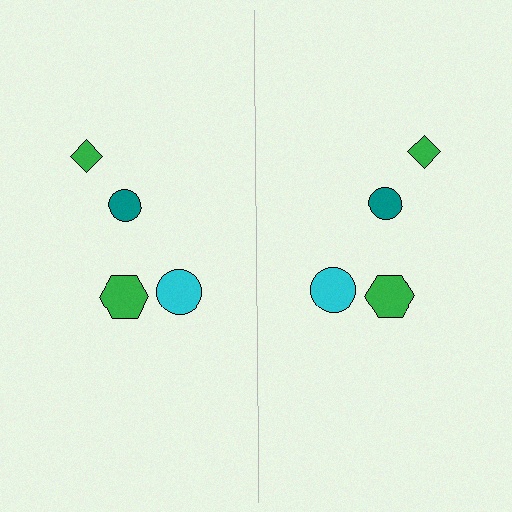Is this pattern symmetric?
Yes, this pattern has bilateral (reflection) symmetry.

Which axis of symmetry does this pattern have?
The pattern has a vertical axis of symmetry running through the center of the image.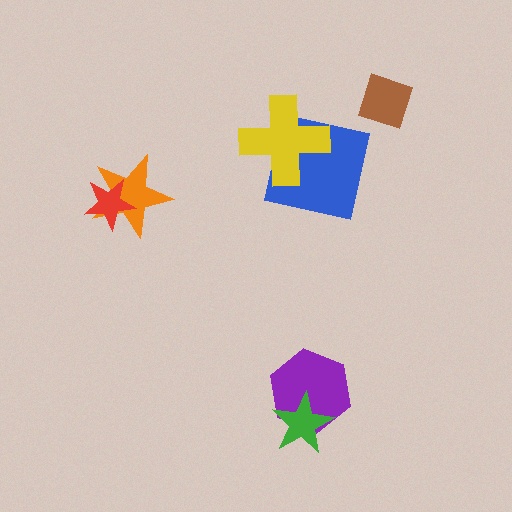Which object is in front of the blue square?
The yellow cross is in front of the blue square.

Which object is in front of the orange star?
The red star is in front of the orange star.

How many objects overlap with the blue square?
1 object overlaps with the blue square.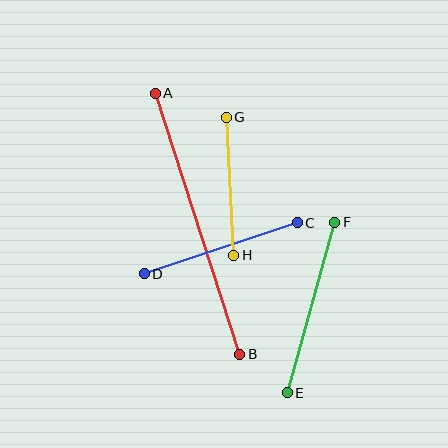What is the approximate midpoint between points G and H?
The midpoint is at approximately (230, 186) pixels.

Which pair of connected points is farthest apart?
Points A and B are farthest apart.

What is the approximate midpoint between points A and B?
The midpoint is at approximately (197, 224) pixels.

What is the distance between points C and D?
The distance is approximately 162 pixels.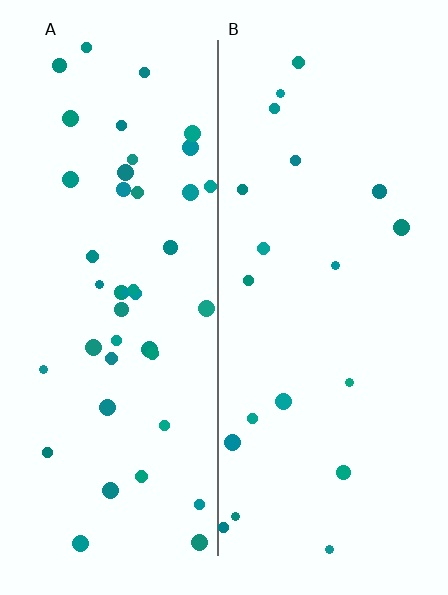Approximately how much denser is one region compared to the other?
Approximately 2.2× — region A over region B.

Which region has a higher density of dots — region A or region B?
A (the left).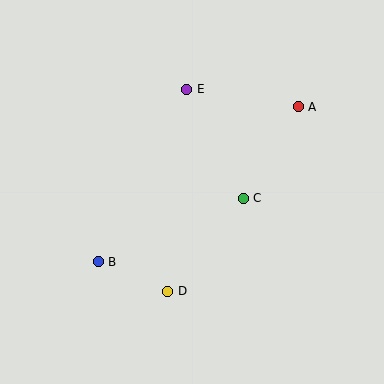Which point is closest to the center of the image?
Point C at (243, 198) is closest to the center.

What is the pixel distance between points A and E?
The distance between A and E is 112 pixels.